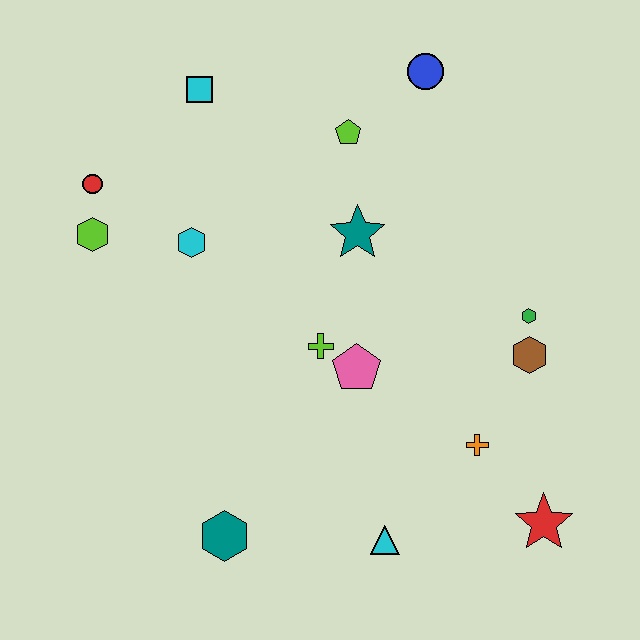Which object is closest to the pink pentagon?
The lime cross is closest to the pink pentagon.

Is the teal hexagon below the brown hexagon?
Yes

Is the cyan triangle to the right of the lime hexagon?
Yes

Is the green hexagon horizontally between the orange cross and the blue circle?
No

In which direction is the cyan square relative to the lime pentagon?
The cyan square is to the left of the lime pentagon.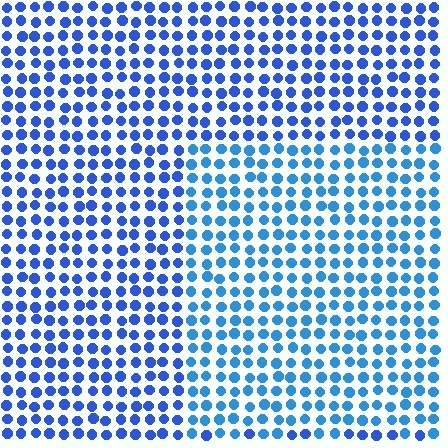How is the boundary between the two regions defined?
The boundary is defined purely by a slight shift in hue (about 22 degrees). Spacing, size, and orientation are identical on both sides.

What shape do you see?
I see a rectangle.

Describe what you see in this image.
The image is filled with small blue elements in a uniform arrangement. A rectangle-shaped region is visible where the elements are tinted to a slightly different hue, forming a subtle color boundary.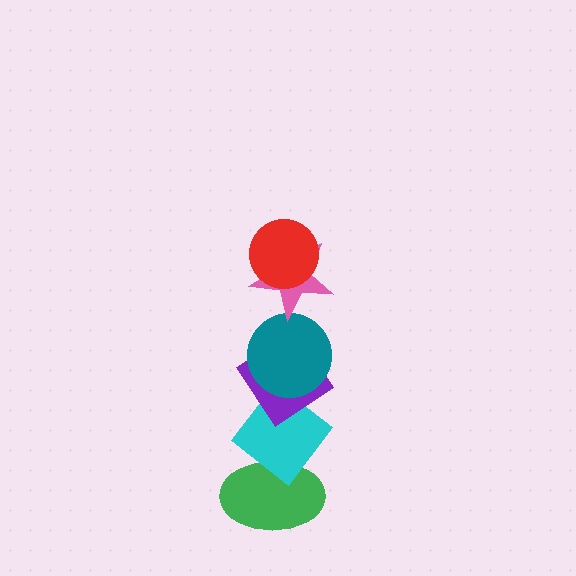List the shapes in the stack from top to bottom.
From top to bottom: the red circle, the pink star, the teal circle, the purple diamond, the cyan diamond, the green ellipse.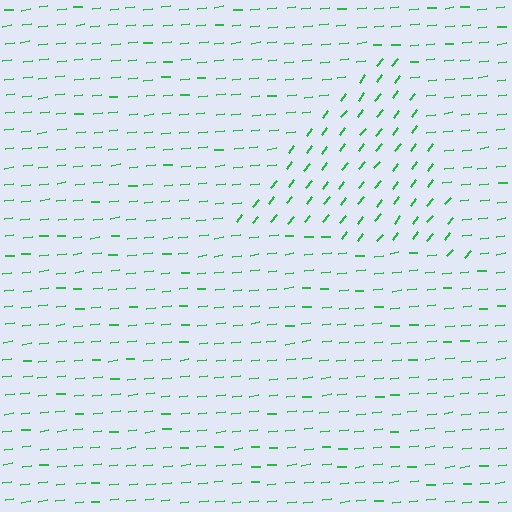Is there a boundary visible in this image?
Yes, there is a texture boundary formed by a change in line orientation.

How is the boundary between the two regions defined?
The boundary is defined purely by a change in line orientation (approximately 45 degrees difference). All lines are the same color and thickness.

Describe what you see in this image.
The image is filled with small green line segments. A triangle region in the image has lines oriented differently from the surrounding lines, creating a visible texture boundary.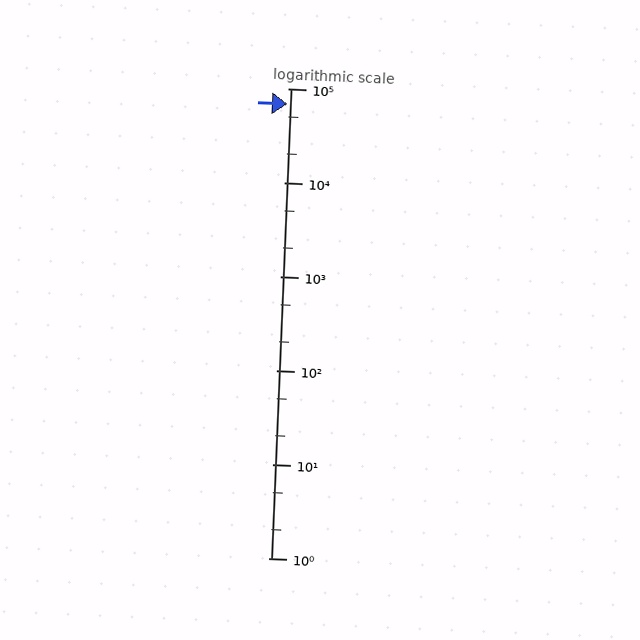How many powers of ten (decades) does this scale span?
The scale spans 5 decades, from 1 to 100000.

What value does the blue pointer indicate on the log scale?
The pointer indicates approximately 69000.